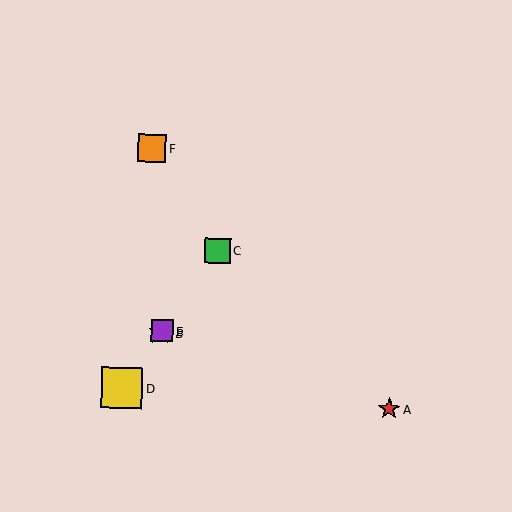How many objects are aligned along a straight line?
4 objects (B, C, D, E) are aligned along a straight line.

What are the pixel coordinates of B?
Object B is at (160, 333).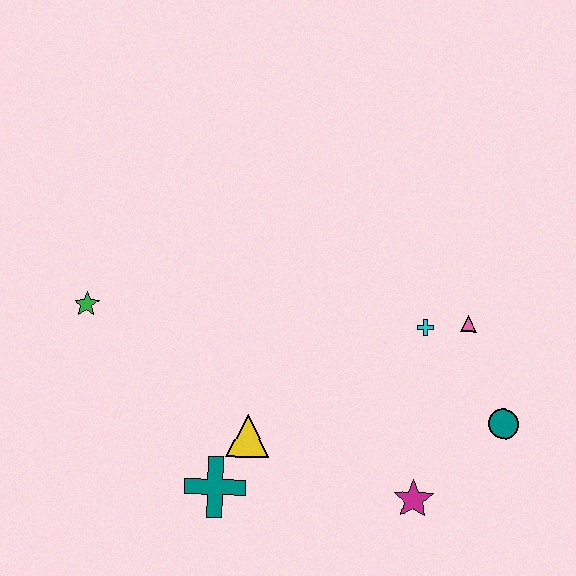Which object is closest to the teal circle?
The pink triangle is closest to the teal circle.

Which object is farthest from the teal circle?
The green star is farthest from the teal circle.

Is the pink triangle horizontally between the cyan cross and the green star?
No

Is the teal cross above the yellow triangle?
No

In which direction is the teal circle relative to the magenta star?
The teal circle is to the right of the magenta star.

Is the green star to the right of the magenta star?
No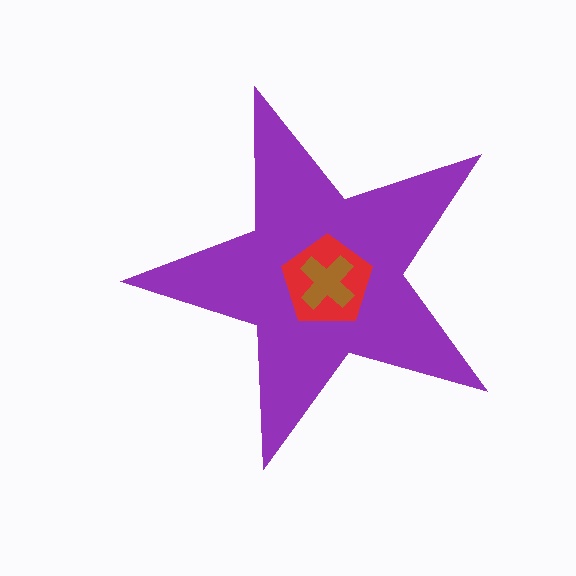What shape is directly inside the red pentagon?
The brown cross.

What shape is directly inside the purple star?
The red pentagon.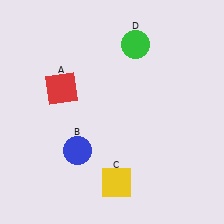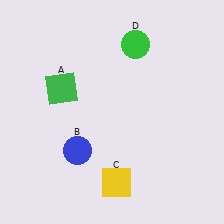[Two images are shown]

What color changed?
The square (A) changed from red in Image 1 to green in Image 2.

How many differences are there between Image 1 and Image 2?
There is 1 difference between the two images.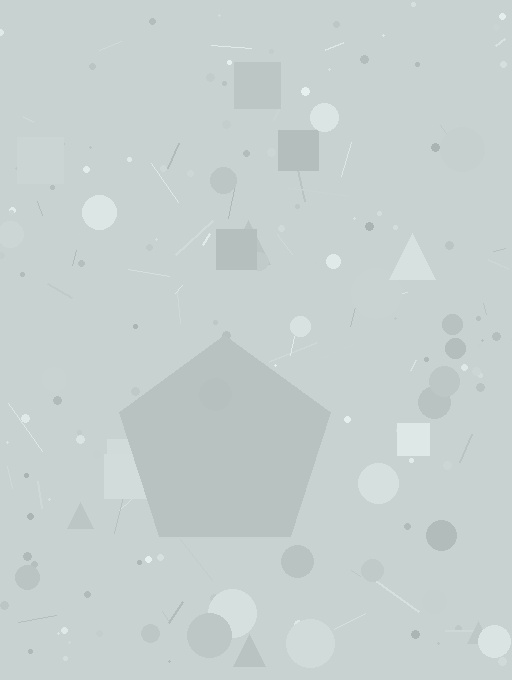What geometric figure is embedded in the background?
A pentagon is embedded in the background.